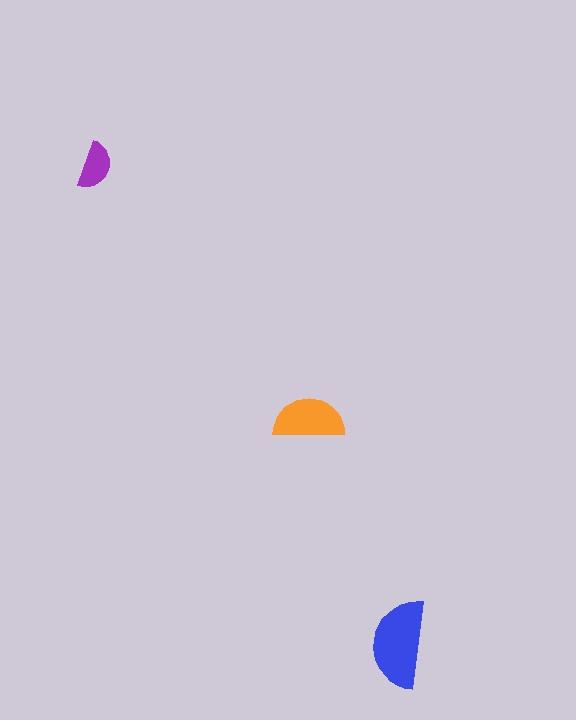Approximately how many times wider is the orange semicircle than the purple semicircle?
About 1.5 times wider.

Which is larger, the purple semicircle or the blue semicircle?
The blue one.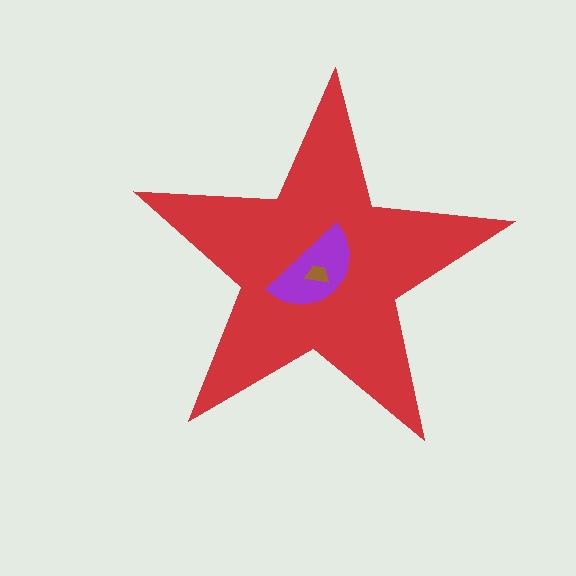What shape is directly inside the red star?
The purple semicircle.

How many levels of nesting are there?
3.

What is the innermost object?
The brown trapezoid.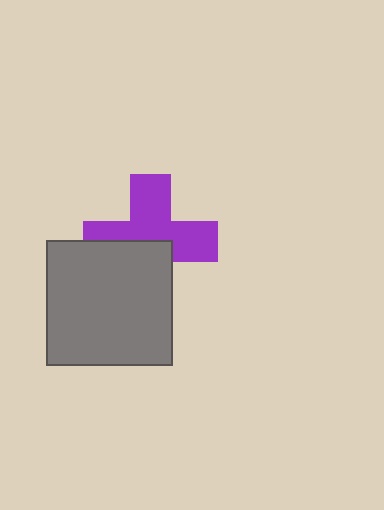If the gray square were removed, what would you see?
You would see the complete purple cross.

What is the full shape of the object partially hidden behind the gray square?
The partially hidden object is a purple cross.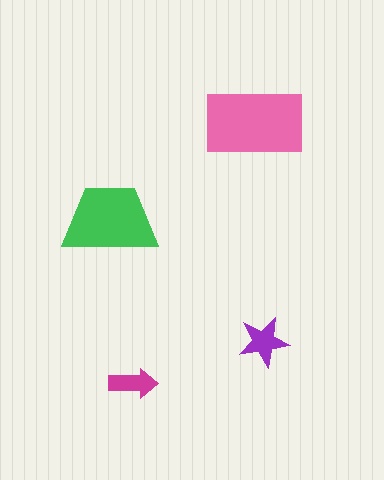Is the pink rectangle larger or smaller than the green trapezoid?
Larger.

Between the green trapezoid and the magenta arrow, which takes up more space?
The green trapezoid.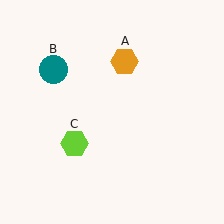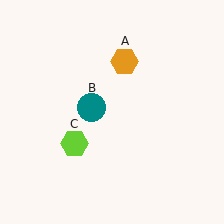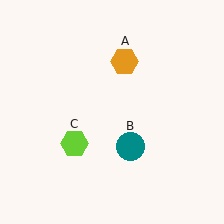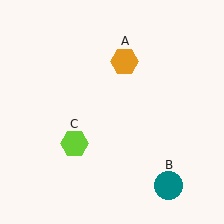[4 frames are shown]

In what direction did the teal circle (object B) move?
The teal circle (object B) moved down and to the right.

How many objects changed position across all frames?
1 object changed position: teal circle (object B).